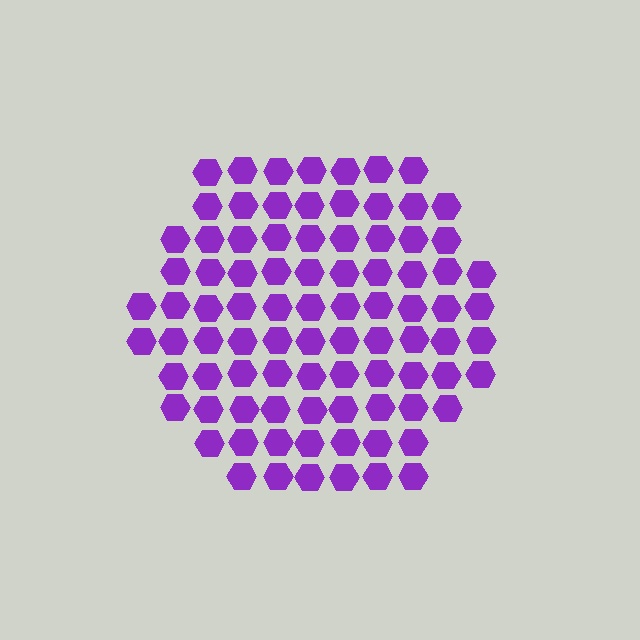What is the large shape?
The large shape is a hexagon.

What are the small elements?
The small elements are hexagons.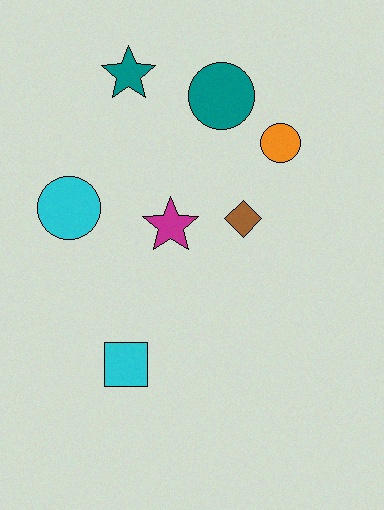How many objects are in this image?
There are 7 objects.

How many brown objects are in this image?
There is 1 brown object.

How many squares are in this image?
There is 1 square.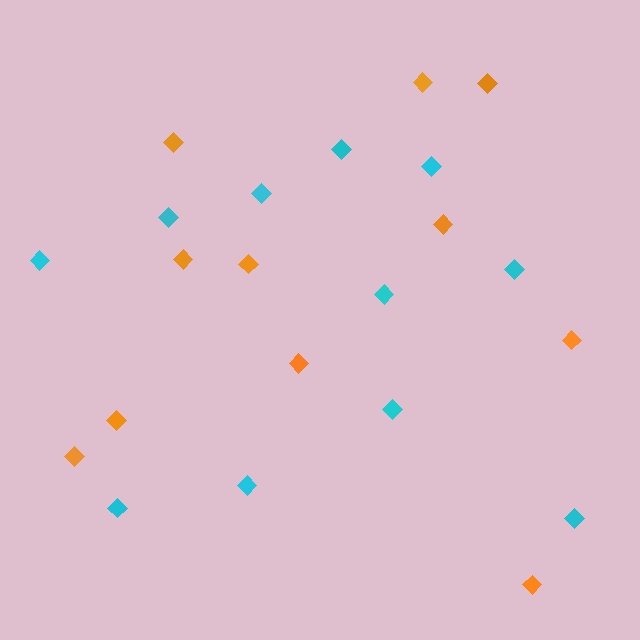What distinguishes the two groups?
There are 2 groups: one group of cyan diamonds (11) and one group of orange diamonds (11).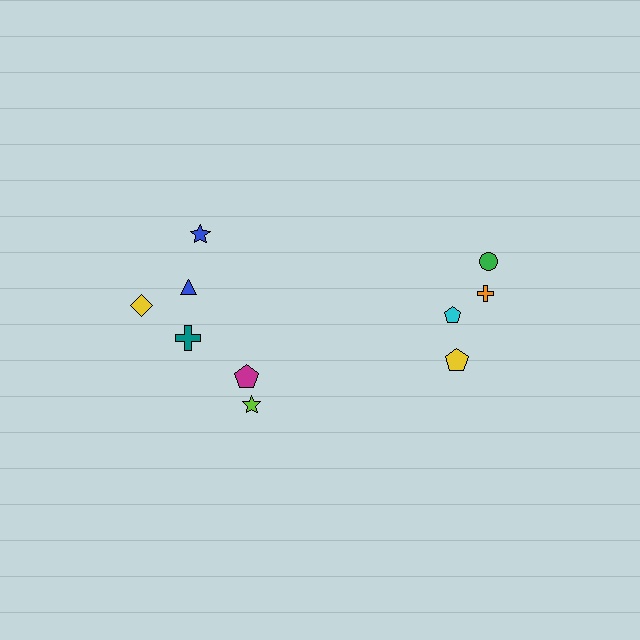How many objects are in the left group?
There are 6 objects.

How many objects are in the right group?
There are 4 objects.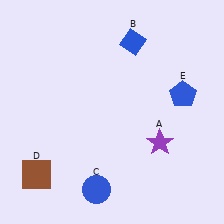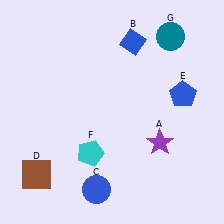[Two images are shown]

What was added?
A cyan pentagon (F), a teal circle (G) were added in Image 2.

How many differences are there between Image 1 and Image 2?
There are 2 differences between the two images.